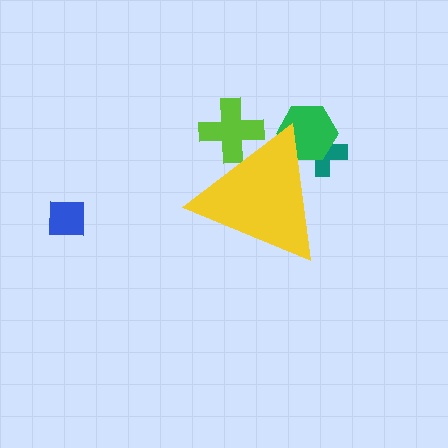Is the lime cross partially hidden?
Yes, the lime cross is partially hidden behind the yellow triangle.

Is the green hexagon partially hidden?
Yes, the green hexagon is partially hidden behind the yellow triangle.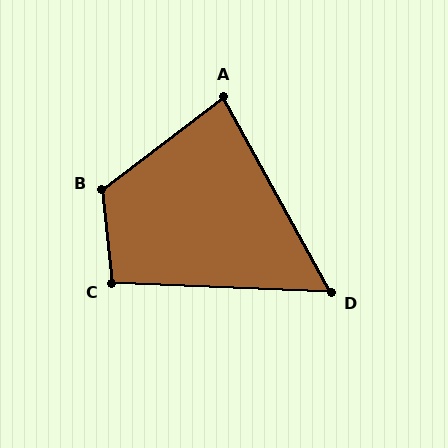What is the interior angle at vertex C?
Approximately 98 degrees (obtuse).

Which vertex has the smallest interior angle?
D, at approximately 59 degrees.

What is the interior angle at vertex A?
Approximately 82 degrees (acute).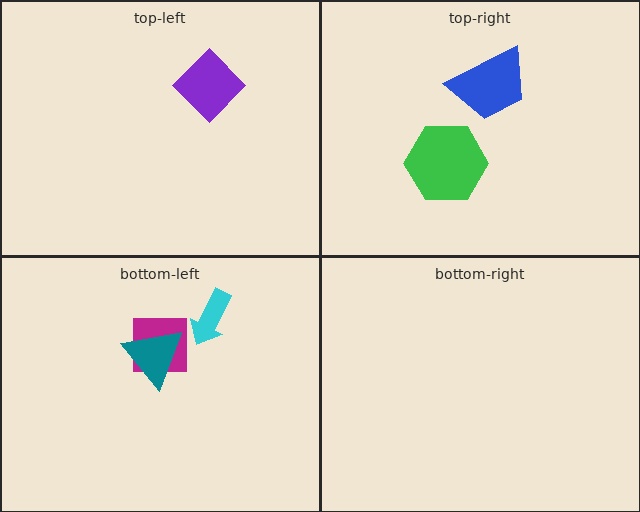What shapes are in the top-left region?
The purple diamond.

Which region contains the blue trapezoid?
The top-right region.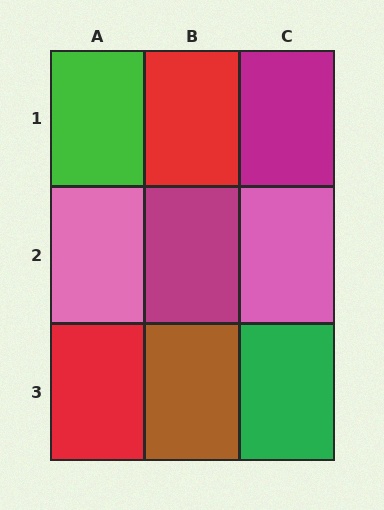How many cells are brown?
1 cell is brown.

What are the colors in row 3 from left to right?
Red, brown, green.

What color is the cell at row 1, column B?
Red.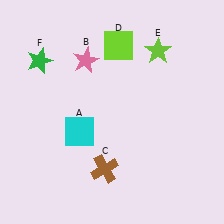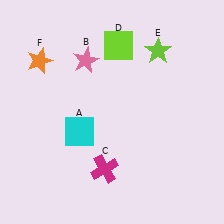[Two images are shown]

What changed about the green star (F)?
In Image 1, F is green. In Image 2, it changed to orange.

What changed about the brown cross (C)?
In Image 1, C is brown. In Image 2, it changed to magenta.